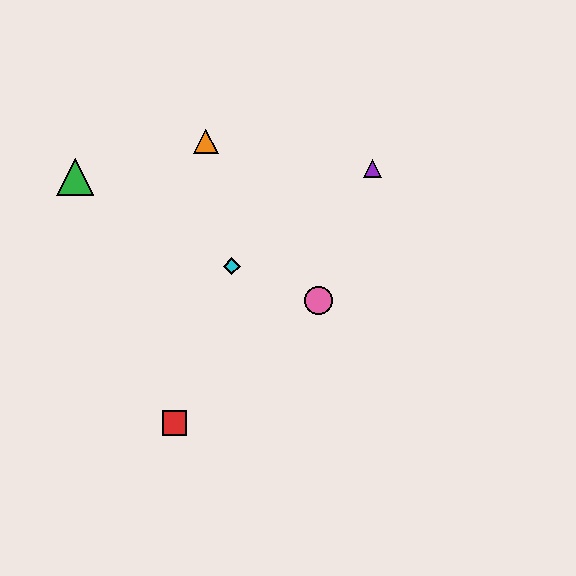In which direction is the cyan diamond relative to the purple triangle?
The cyan diamond is to the left of the purple triangle.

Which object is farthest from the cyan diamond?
The green triangle is farthest from the cyan diamond.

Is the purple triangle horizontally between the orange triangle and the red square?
No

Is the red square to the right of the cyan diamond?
No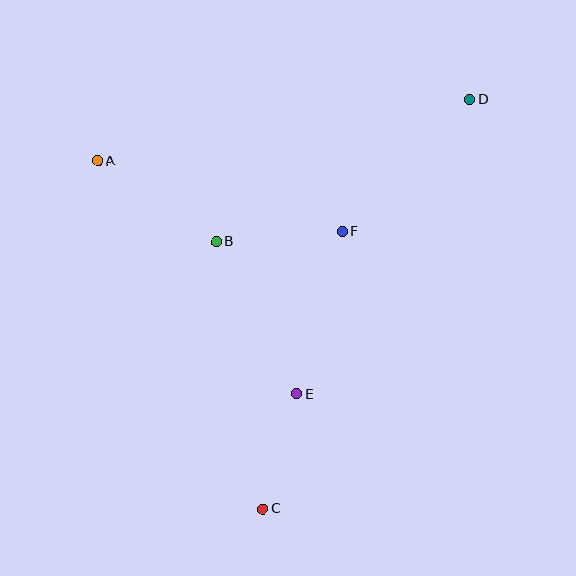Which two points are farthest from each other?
Points C and D are farthest from each other.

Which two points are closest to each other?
Points C and E are closest to each other.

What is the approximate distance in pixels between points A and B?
The distance between A and B is approximately 144 pixels.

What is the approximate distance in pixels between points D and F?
The distance between D and F is approximately 183 pixels.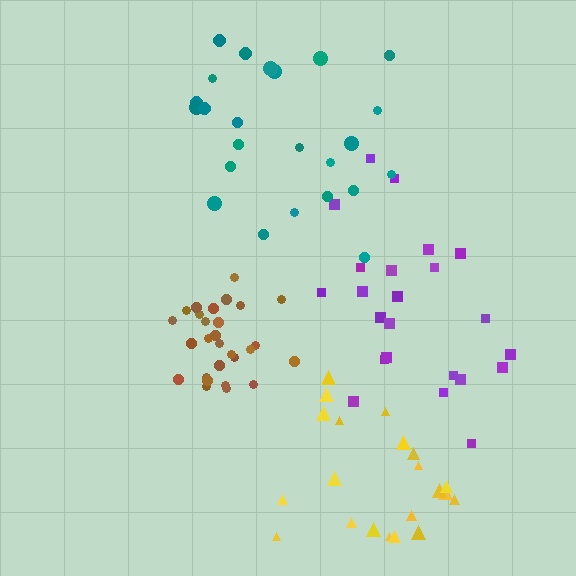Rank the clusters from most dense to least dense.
brown, yellow, teal, purple.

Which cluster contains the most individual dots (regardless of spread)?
Brown (28).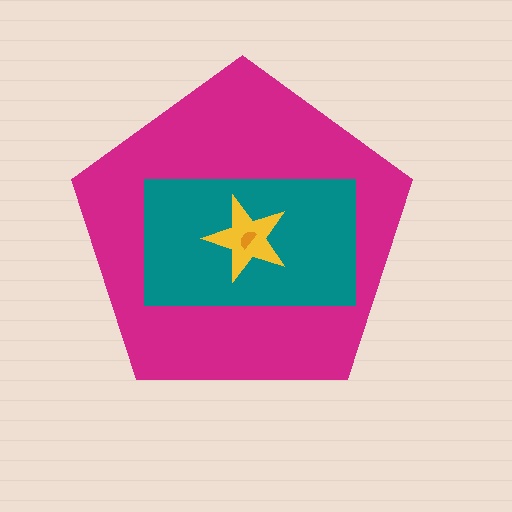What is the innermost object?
The orange semicircle.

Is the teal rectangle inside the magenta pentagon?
Yes.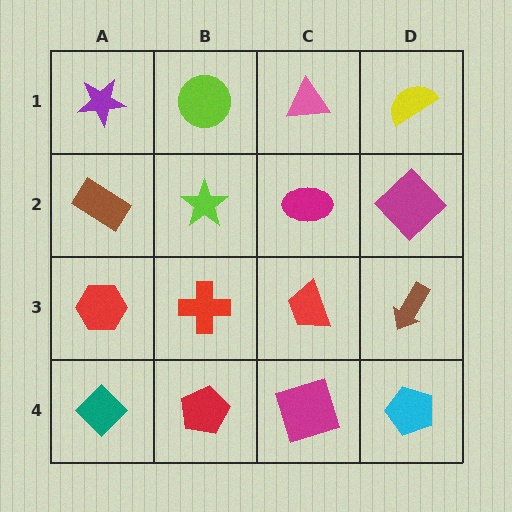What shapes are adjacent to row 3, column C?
A magenta ellipse (row 2, column C), a magenta square (row 4, column C), a red cross (row 3, column B), a brown arrow (row 3, column D).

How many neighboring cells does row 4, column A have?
2.